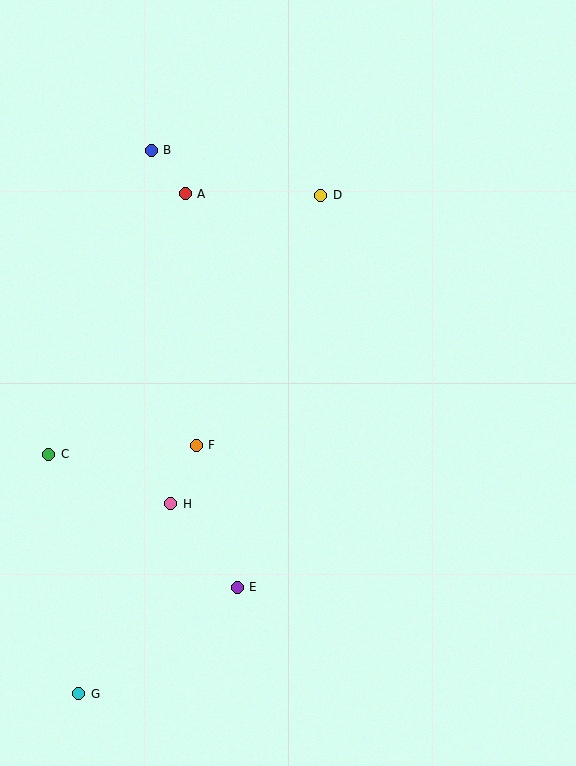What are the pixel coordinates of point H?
Point H is at (170, 504).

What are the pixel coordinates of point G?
Point G is at (79, 694).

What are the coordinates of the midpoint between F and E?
The midpoint between F and E is at (217, 516).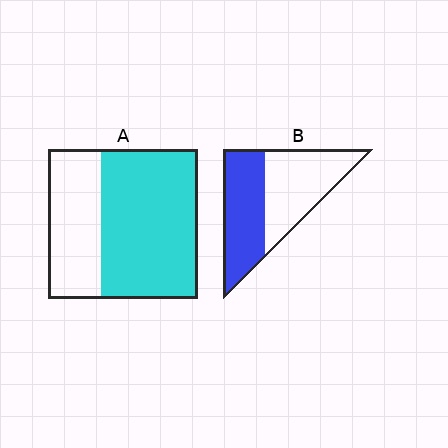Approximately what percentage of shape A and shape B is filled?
A is approximately 65% and B is approximately 50%.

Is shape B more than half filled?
Roughly half.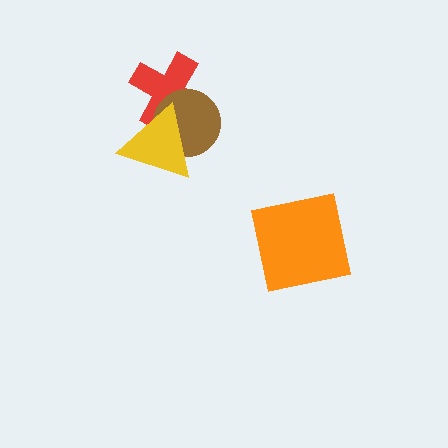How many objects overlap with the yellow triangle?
2 objects overlap with the yellow triangle.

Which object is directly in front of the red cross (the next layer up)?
The brown circle is directly in front of the red cross.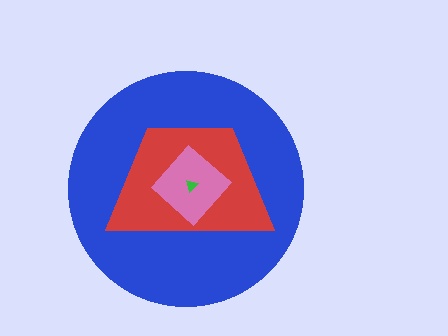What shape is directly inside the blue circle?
The red trapezoid.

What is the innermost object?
The green triangle.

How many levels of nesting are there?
4.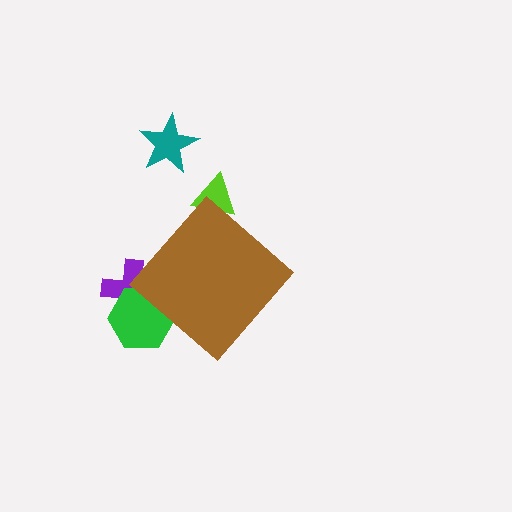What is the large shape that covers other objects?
A brown diamond.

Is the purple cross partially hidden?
Yes, the purple cross is partially hidden behind the brown diamond.